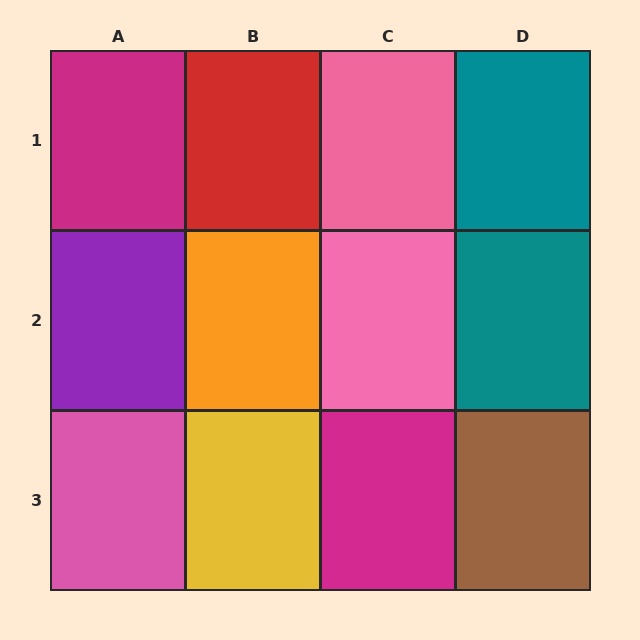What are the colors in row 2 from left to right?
Purple, orange, pink, teal.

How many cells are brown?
1 cell is brown.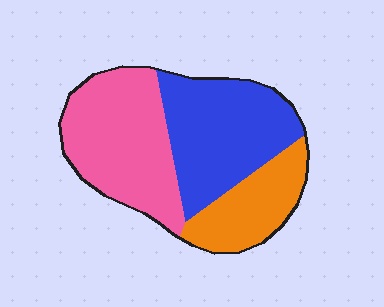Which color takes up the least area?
Orange, at roughly 20%.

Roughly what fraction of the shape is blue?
Blue covers about 40% of the shape.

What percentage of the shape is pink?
Pink covers about 40% of the shape.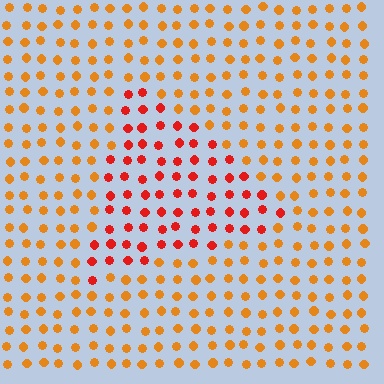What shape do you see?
I see a triangle.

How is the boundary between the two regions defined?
The boundary is defined purely by a slight shift in hue (about 33 degrees). Spacing, size, and orientation are identical on both sides.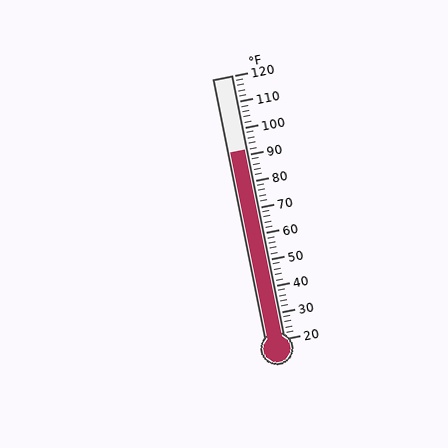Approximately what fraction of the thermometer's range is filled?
The thermometer is filled to approximately 70% of its range.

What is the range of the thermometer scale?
The thermometer scale ranges from 20°F to 120°F.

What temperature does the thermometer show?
The thermometer shows approximately 92°F.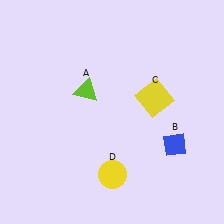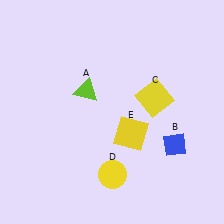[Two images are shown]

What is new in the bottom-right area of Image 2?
A yellow square (E) was added in the bottom-right area of Image 2.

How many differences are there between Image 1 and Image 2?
There is 1 difference between the two images.